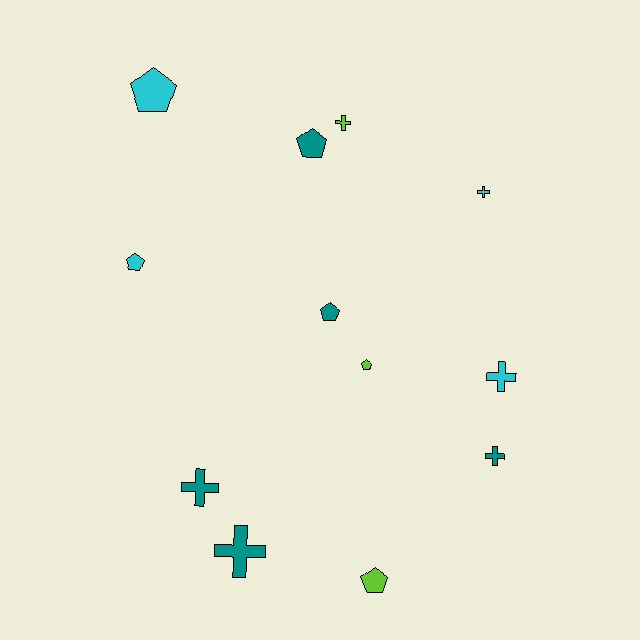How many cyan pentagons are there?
There are 2 cyan pentagons.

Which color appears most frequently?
Teal, with 5 objects.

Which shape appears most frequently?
Cross, with 6 objects.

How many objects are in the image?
There are 12 objects.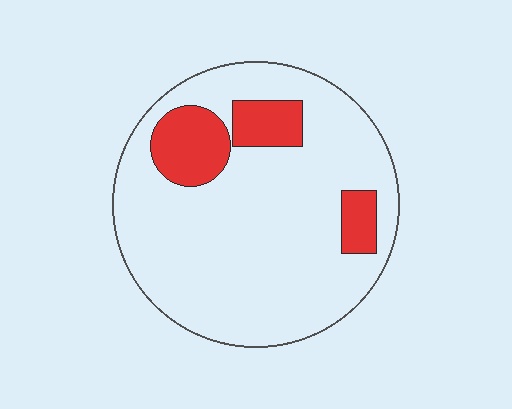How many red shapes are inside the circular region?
3.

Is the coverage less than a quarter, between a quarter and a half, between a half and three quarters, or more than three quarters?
Less than a quarter.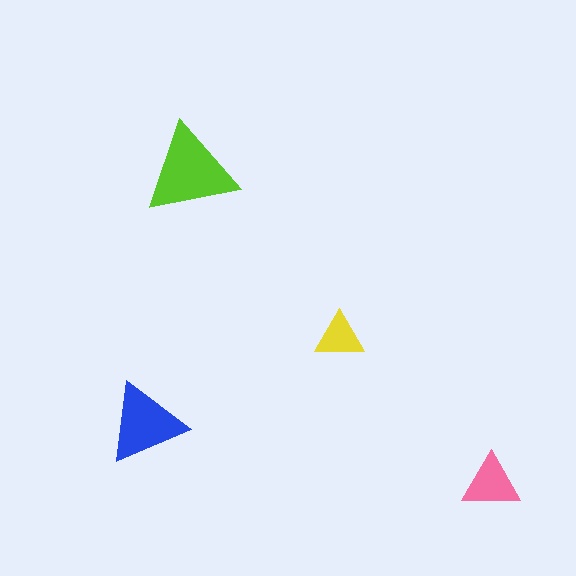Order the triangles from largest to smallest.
the lime one, the blue one, the pink one, the yellow one.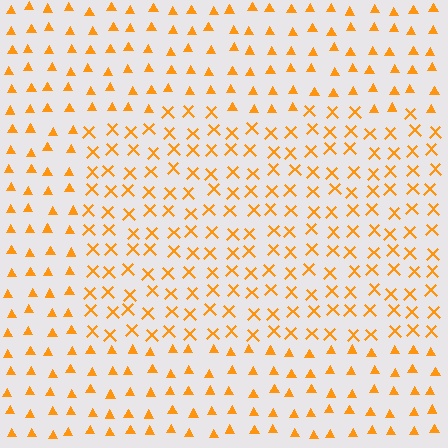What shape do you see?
I see a rectangle.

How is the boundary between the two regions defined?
The boundary is defined by a change in element shape: X marks inside vs. triangles outside. All elements share the same color and spacing.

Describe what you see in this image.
The image is filled with small orange elements arranged in a uniform grid. A rectangle-shaped region contains X marks, while the surrounding area contains triangles. The boundary is defined purely by the change in element shape.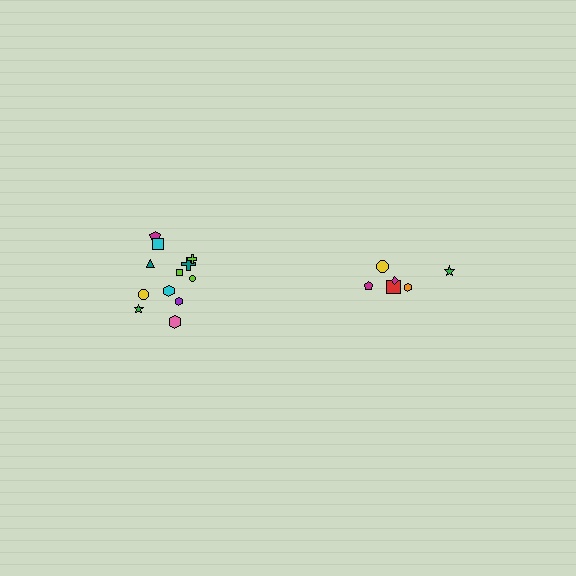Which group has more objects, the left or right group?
The left group.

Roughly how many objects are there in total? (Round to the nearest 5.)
Roughly 20 objects in total.